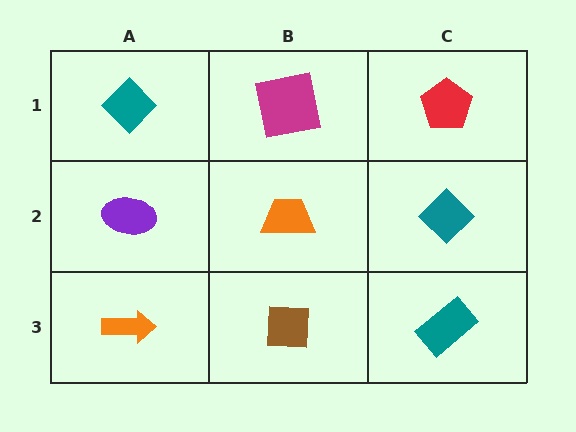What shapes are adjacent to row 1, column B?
An orange trapezoid (row 2, column B), a teal diamond (row 1, column A), a red pentagon (row 1, column C).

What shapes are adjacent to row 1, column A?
A purple ellipse (row 2, column A), a magenta square (row 1, column B).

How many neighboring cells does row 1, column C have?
2.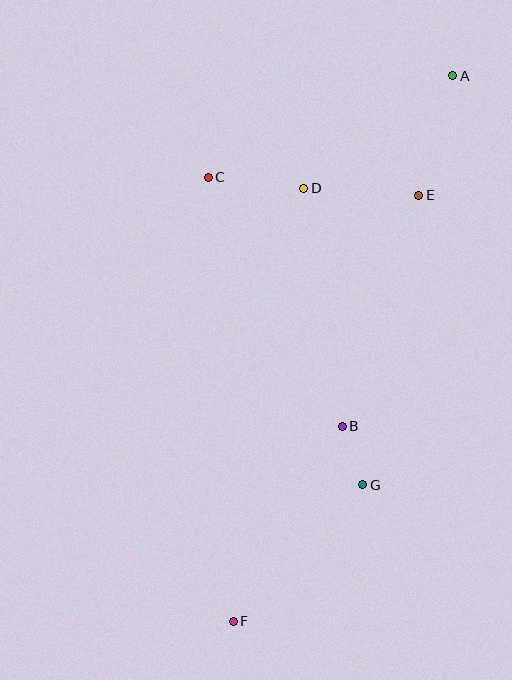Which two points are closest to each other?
Points B and G are closest to each other.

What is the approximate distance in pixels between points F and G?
The distance between F and G is approximately 188 pixels.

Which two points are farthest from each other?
Points A and F are farthest from each other.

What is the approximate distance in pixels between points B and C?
The distance between B and C is approximately 283 pixels.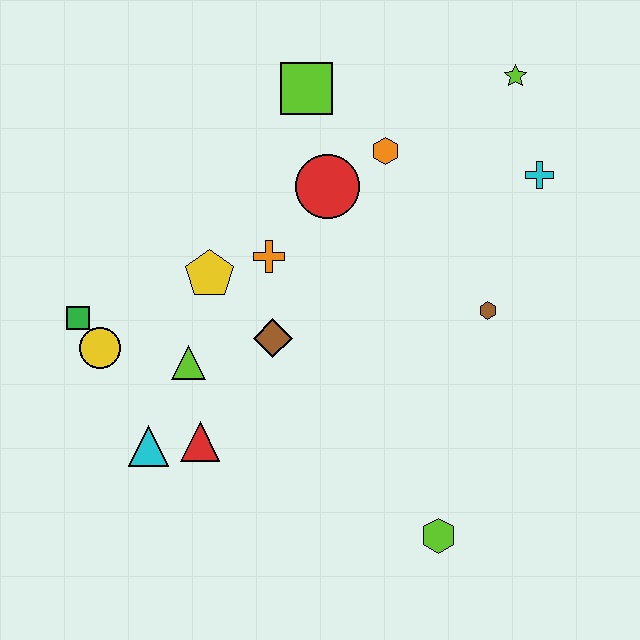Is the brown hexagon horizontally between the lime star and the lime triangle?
Yes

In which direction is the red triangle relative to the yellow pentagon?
The red triangle is below the yellow pentagon.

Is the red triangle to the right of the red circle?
No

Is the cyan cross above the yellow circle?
Yes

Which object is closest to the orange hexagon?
The red circle is closest to the orange hexagon.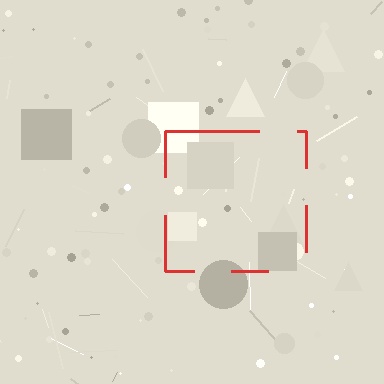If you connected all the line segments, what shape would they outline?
They would outline a square.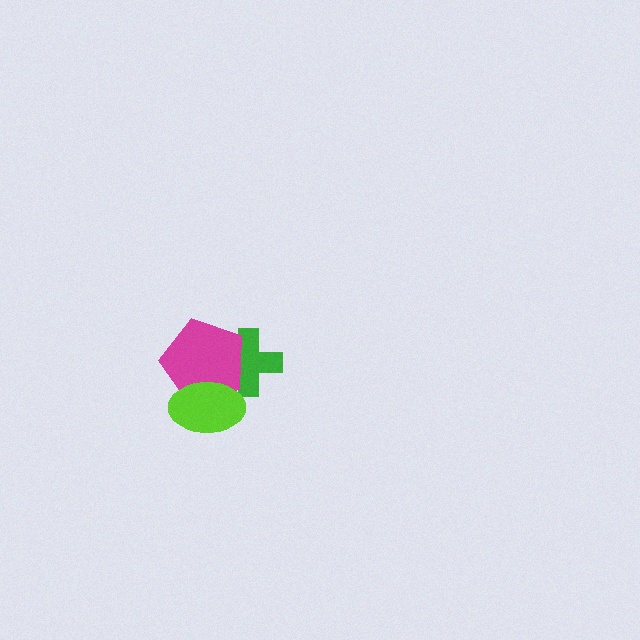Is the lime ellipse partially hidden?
No, no other shape covers it.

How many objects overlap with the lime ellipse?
2 objects overlap with the lime ellipse.